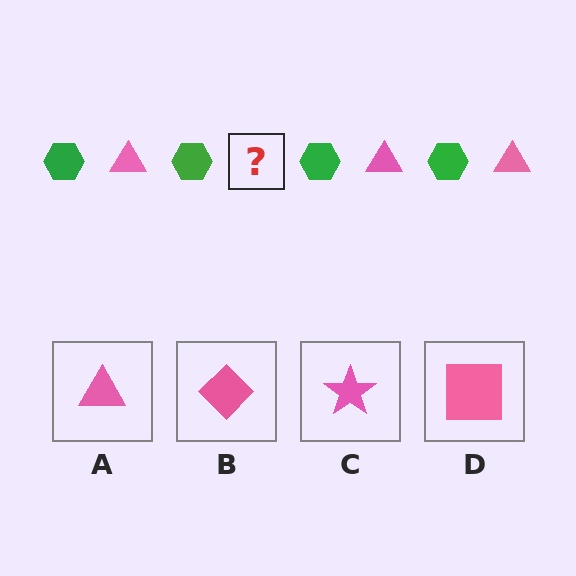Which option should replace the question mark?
Option A.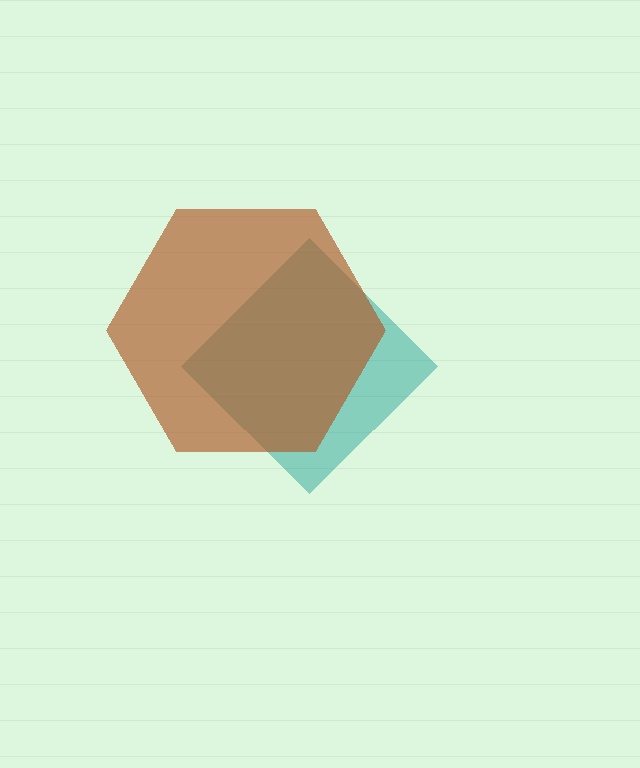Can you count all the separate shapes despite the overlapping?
Yes, there are 2 separate shapes.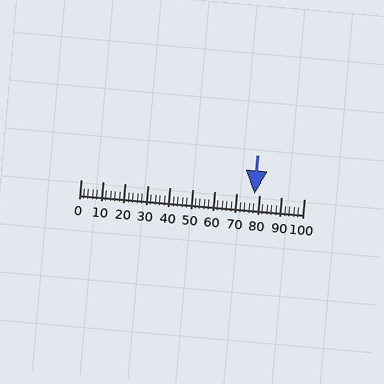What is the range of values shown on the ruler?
The ruler shows values from 0 to 100.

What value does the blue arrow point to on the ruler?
The blue arrow points to approximately 78.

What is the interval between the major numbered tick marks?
The major tick marks are spaced 10 units apart.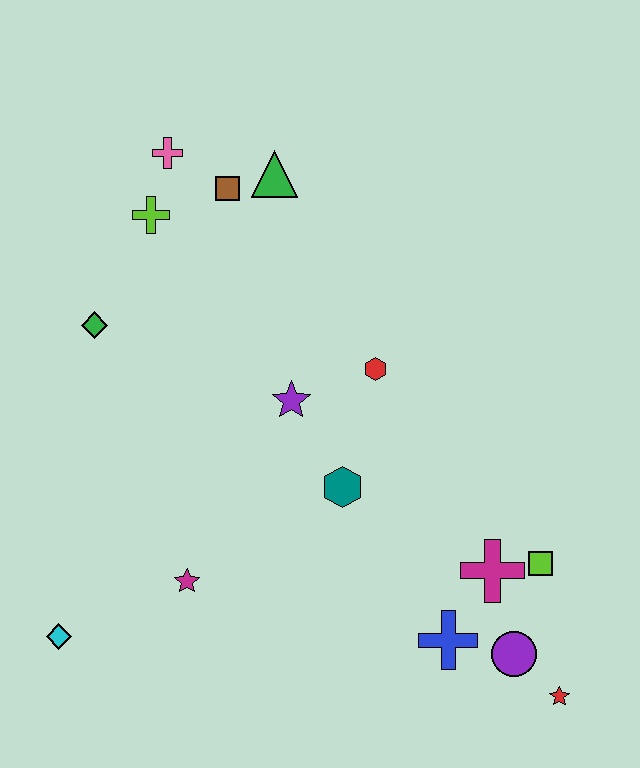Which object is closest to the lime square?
The magenta cross is closest to the lime square.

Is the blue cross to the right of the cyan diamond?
Yes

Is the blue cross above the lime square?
No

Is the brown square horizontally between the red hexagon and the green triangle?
No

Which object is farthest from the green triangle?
The red star is farthest from the green triangle.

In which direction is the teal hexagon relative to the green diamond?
The teal hexagon is to the right of the green diamond.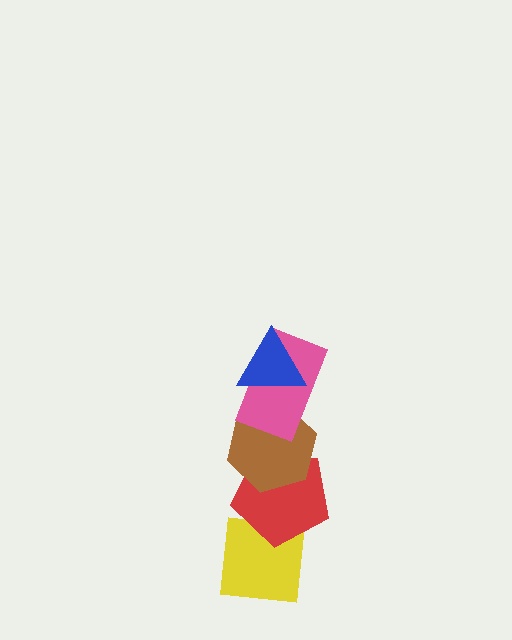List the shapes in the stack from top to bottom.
From top to bottom: the blue triangle, the pink rectangle, the brown hexagon, the red pentagon, the yellow square.